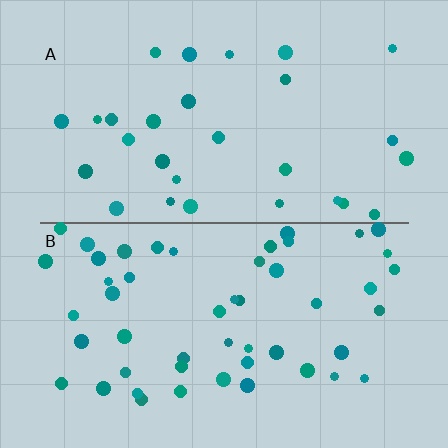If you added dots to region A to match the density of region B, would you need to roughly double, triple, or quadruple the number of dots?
Approximately double.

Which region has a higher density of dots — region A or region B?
B (the bottom).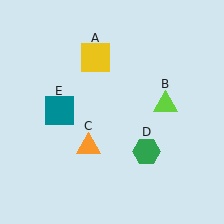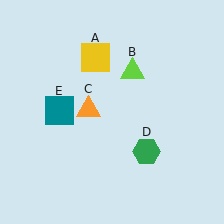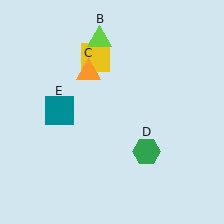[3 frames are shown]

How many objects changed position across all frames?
2 objects changed position: lime triangle (object B), orange triangle (object C).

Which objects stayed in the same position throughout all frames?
Yellow square (object A) and green hexagon (object D) and teal square (object E) remained stationary.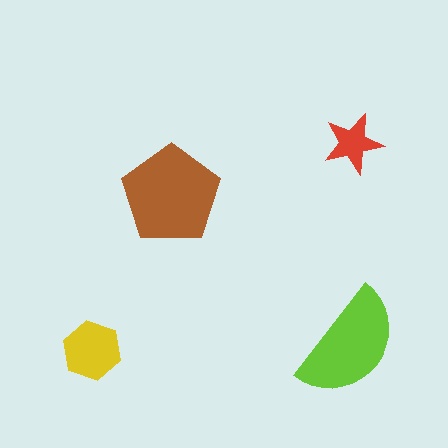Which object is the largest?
The brown pentagon.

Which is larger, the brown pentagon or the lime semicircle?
The brown pentagon.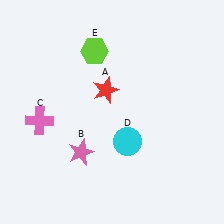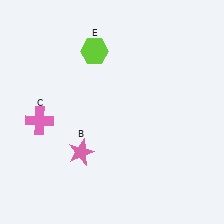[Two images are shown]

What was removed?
The red star (A), the cyan circle (D) were removed in Image 2.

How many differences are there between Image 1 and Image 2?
There are 2 differences between the two images.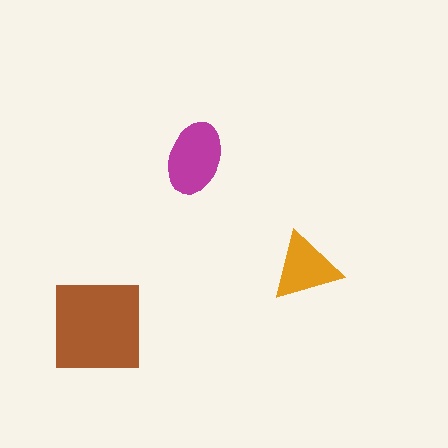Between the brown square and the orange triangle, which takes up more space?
The brown square.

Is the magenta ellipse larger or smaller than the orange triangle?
Larger.